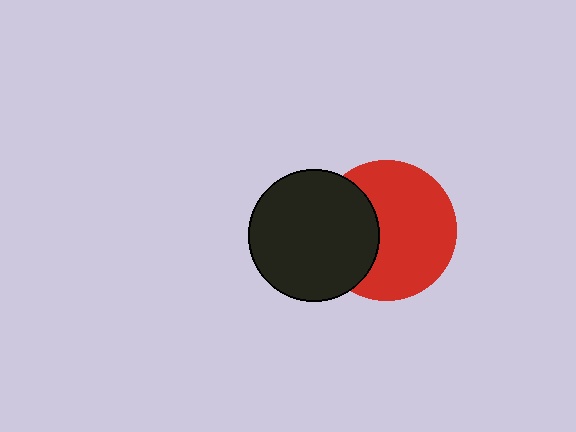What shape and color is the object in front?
The object in front is a black circle.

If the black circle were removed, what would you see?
You would see the complete red circle.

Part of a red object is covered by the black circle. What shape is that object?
It is a circle.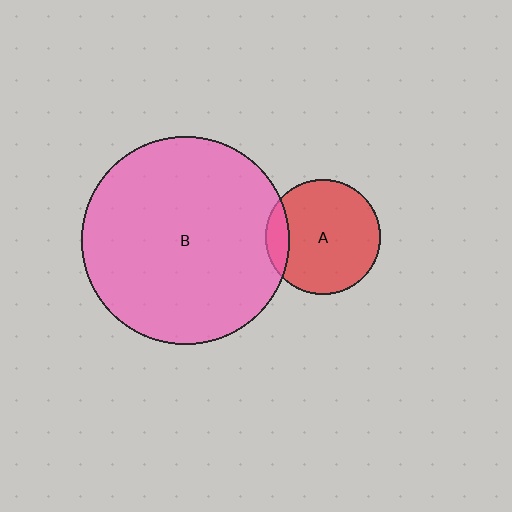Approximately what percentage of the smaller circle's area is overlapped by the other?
Approximately 10%.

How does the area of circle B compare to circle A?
Approximately 3.3 times.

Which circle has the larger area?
Circle B (pink).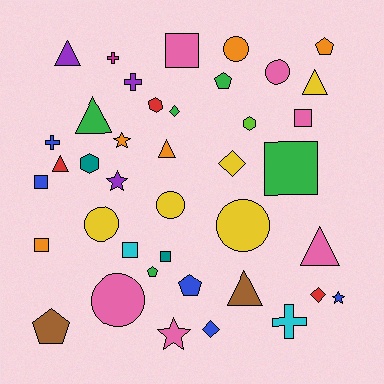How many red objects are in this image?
There are 3 red objects.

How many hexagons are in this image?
There are 3 hexagons.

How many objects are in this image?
There are 40 objects.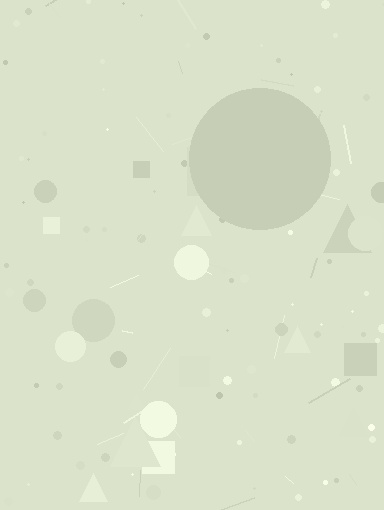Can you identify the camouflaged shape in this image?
The camouflaged shape is a circle.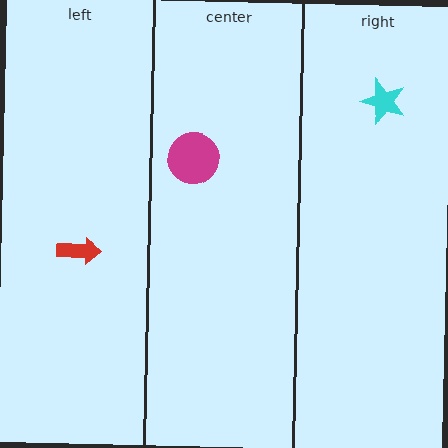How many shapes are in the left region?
1.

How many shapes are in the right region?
1.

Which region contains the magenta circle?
The center region.